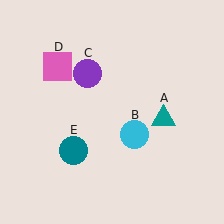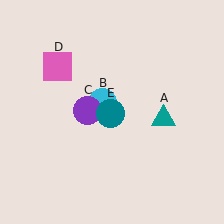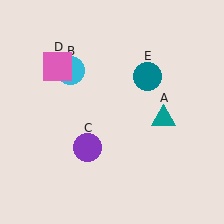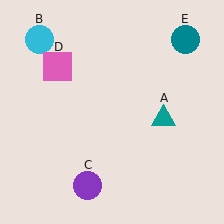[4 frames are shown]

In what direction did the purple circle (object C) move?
The purple circle (object C) moved down.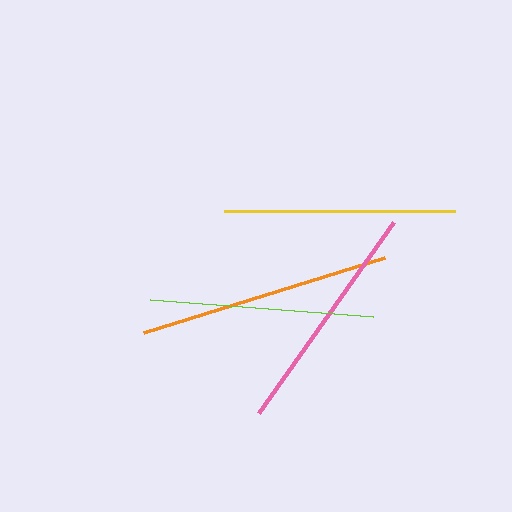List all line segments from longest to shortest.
From longest to shortest: orange, pink, yellow, lime.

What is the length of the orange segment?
The orange segment is approximately 252 pixels long.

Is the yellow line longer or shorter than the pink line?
The pink line is longer than the yellow line.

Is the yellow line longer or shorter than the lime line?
The yellow line is longer than the lime line.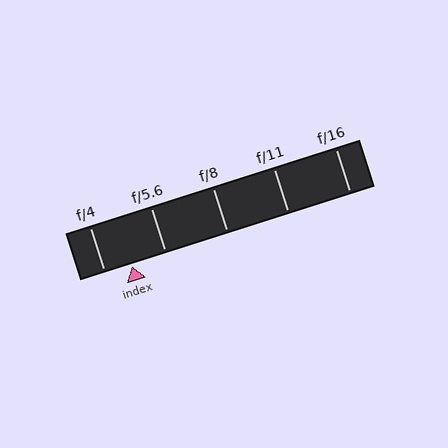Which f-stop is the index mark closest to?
The index mark is closest to f/4.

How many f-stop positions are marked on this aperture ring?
There are 5 f-stop positions marked.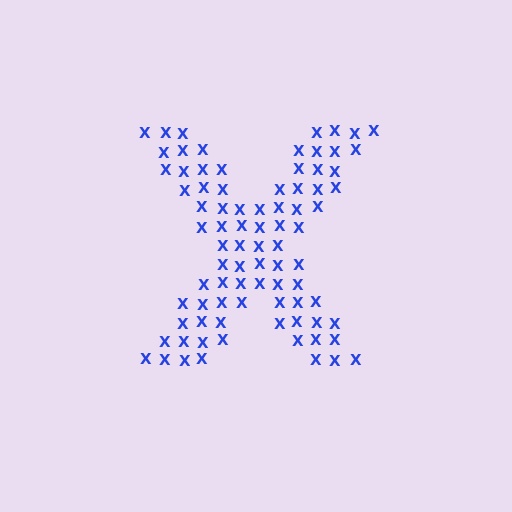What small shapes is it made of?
It is made of small letter X's.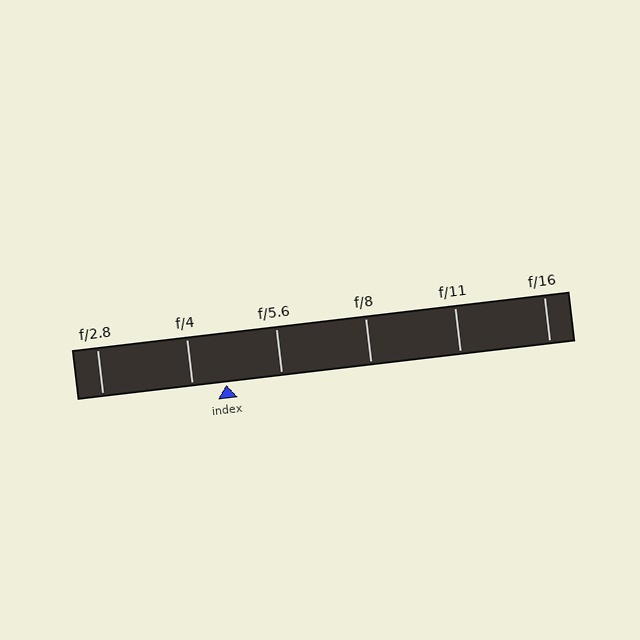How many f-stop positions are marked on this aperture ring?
There are 6 f-stop positions marked.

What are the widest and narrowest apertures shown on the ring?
The widest aperture shown is f/2.8 and the narrowest is f/16.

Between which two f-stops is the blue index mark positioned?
The index mark is between f/4 and f/5.6.